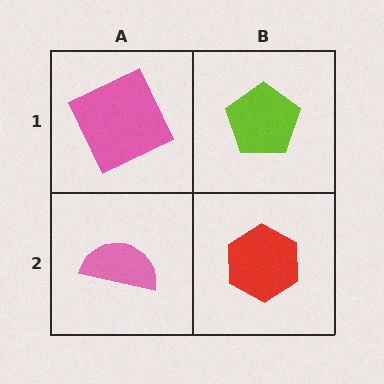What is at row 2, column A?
A pink semicircle.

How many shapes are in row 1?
2 shapes.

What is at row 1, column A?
A pink square.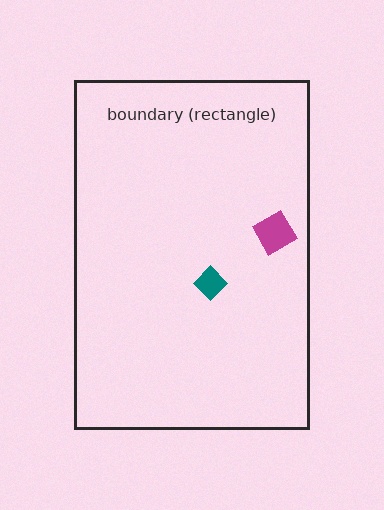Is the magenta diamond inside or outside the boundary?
Inside.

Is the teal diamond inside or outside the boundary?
Inside.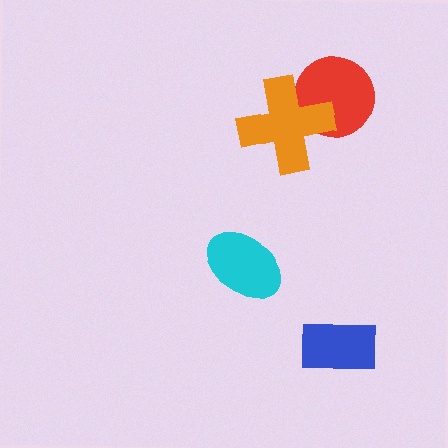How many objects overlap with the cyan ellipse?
0 objects overlap with the cyan ellipse.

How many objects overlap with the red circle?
1 object overlaps with the red circle.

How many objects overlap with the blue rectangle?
0 objects overlap with the blue rectangle.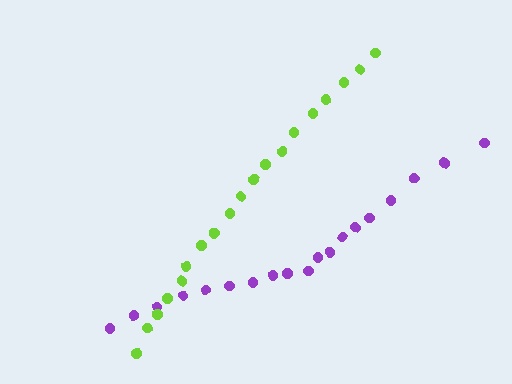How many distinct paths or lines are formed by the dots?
There are 2 distinct paths.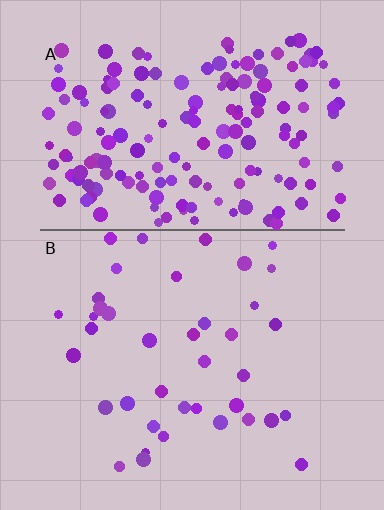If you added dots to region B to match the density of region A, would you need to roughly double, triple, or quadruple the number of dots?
Approximately quadruple.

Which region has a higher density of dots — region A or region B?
A (the top).